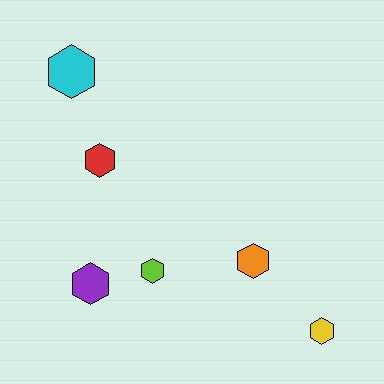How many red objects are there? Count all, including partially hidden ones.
There is 1 red object.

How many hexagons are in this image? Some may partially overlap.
There are 6 hexagons.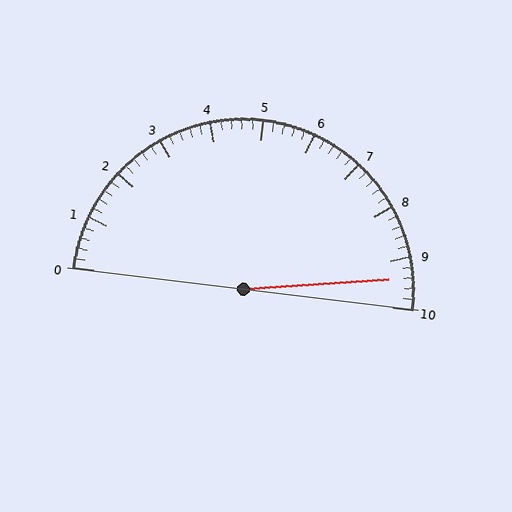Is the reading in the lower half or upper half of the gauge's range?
The reading is in the upper half of the range (0 to 10).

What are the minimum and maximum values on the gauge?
The gauge ranges from 0 to 10.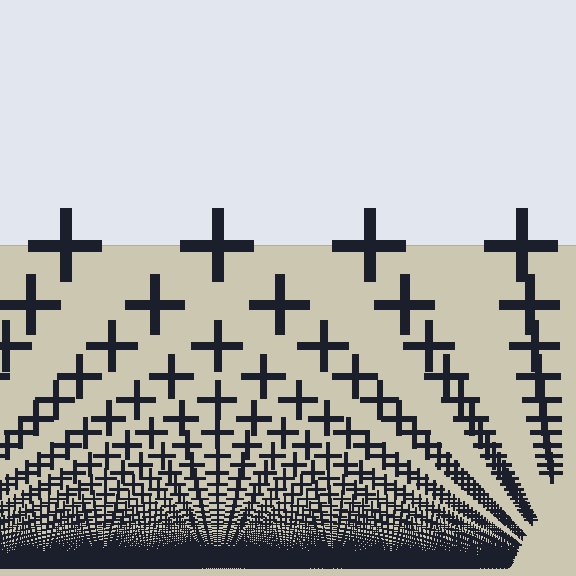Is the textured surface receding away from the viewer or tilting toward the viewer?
The surface appears to tilt toward the viewer. Texture elements get larger and sparser toward the top.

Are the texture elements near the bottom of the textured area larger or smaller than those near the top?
Smaller. The gradient is inverted — elements near the bottom are smaller and denser.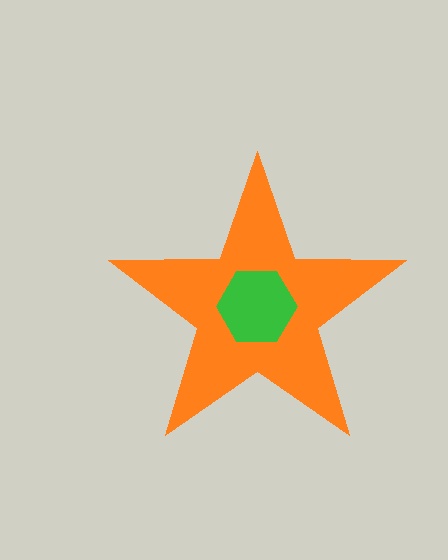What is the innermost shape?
The green hexagon.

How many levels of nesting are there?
2.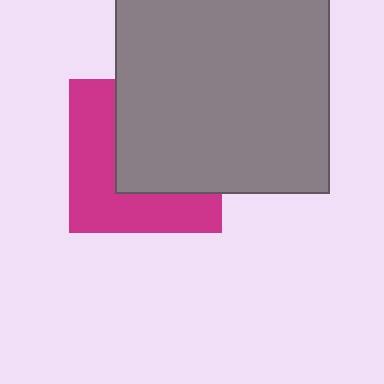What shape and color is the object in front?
The object in front is a gray square.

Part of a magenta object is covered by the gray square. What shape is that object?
It is a square.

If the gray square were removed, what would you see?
You would see the complete magenta square.